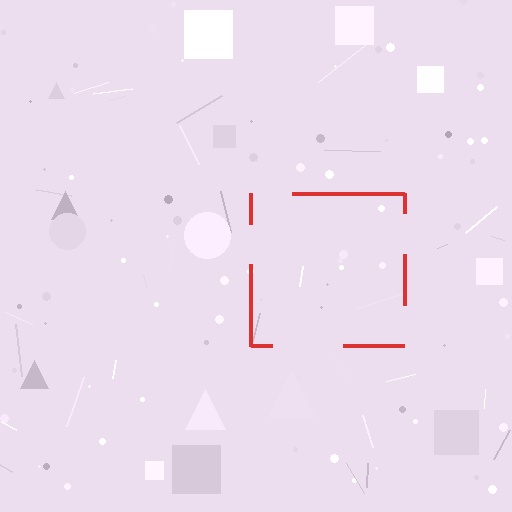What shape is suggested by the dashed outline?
The dashed outline suggests a square.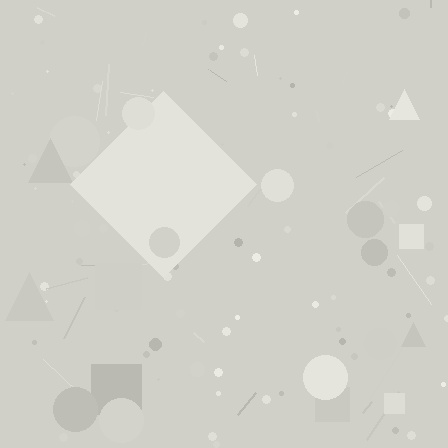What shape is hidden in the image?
A diamond is hidden in the image.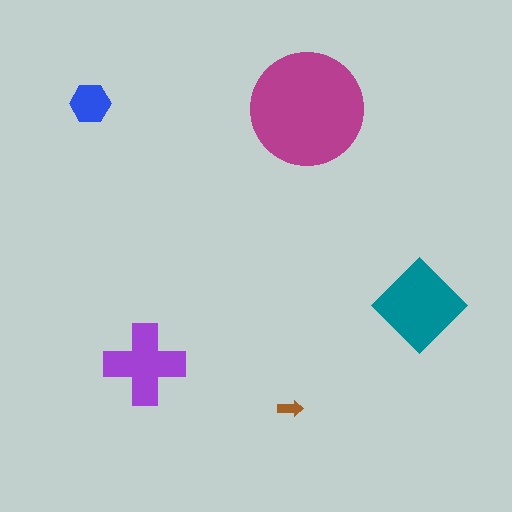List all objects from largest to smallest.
The magenta circle, the teal diamond, the purple cross, the blue hexagon, the brown arrow.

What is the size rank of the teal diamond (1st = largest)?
2nd.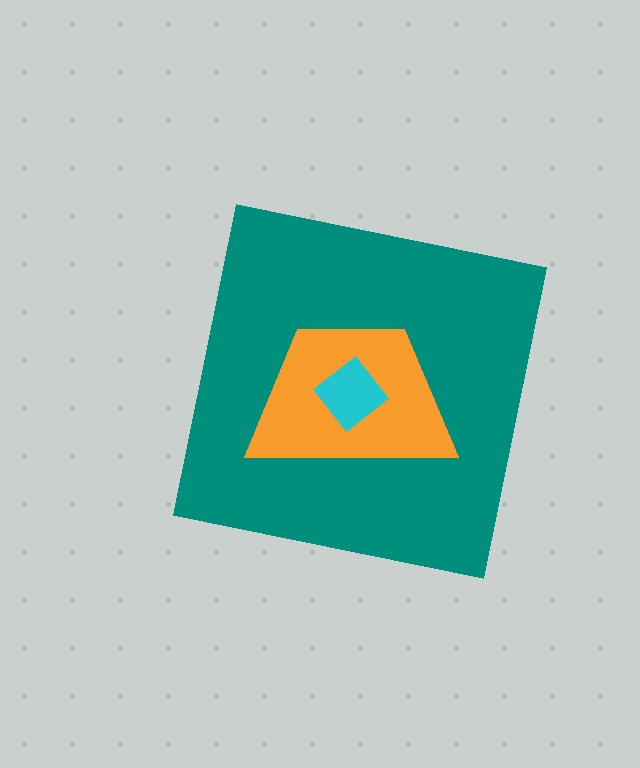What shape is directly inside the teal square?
The orange trapezoid.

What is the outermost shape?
The teal square.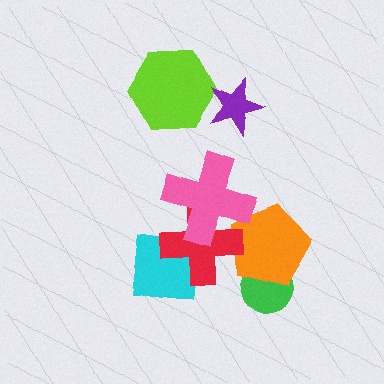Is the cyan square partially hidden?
Yes, it is partially covered by another shape.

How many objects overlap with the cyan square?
1 object overlaps with the cyan square.